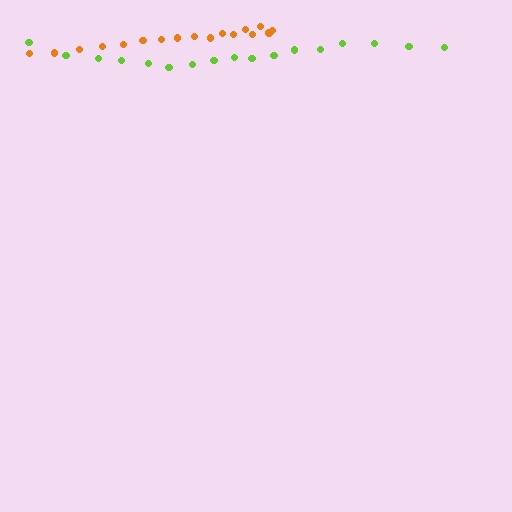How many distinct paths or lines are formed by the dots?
There are 2 distinct paths.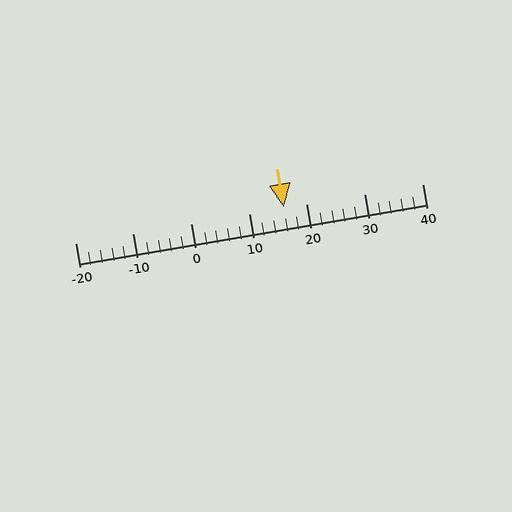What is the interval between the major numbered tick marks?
The major tick marks are spaced 10 units apart.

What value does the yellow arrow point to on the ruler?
The yellow arrow points to approximately 16.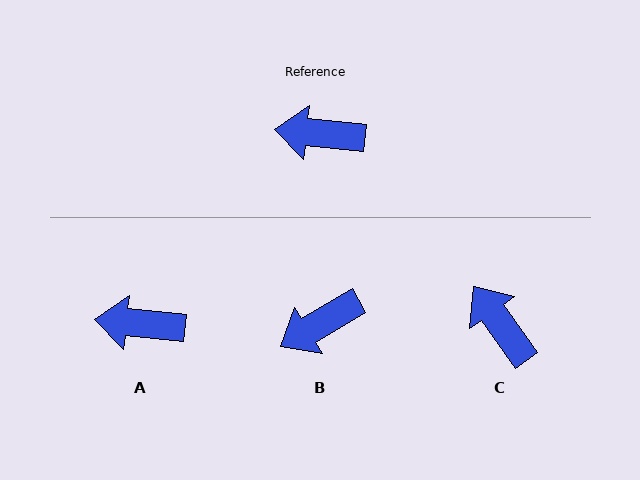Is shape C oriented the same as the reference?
No, it is off by about 49 degrees.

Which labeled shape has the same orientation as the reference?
A.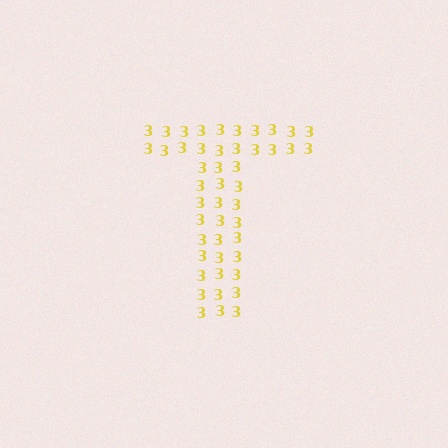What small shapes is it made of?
It is made of small digit 3's.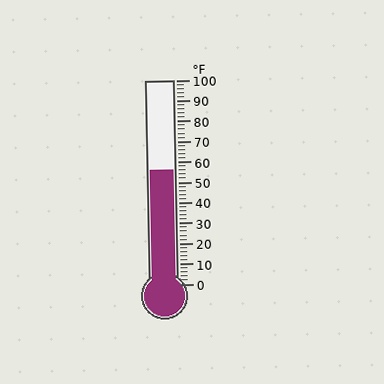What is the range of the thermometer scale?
The thermometer scale ranges from 0°F to 100°F.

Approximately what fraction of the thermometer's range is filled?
The thermometer is filled to approximately 55% of its range.